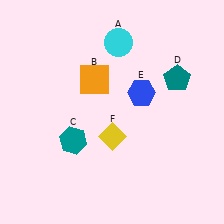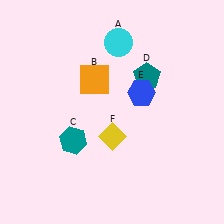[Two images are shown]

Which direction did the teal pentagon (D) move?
The teal pentagon (D) moved left.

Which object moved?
The teal pentagon (D) moved left.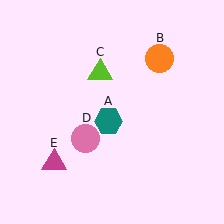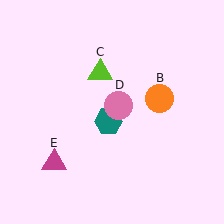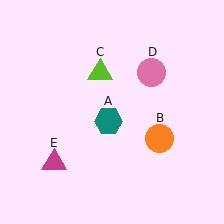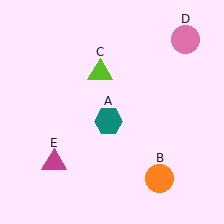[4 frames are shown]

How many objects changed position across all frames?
2 objects changed position: orange circle (object B), pink circle (object D).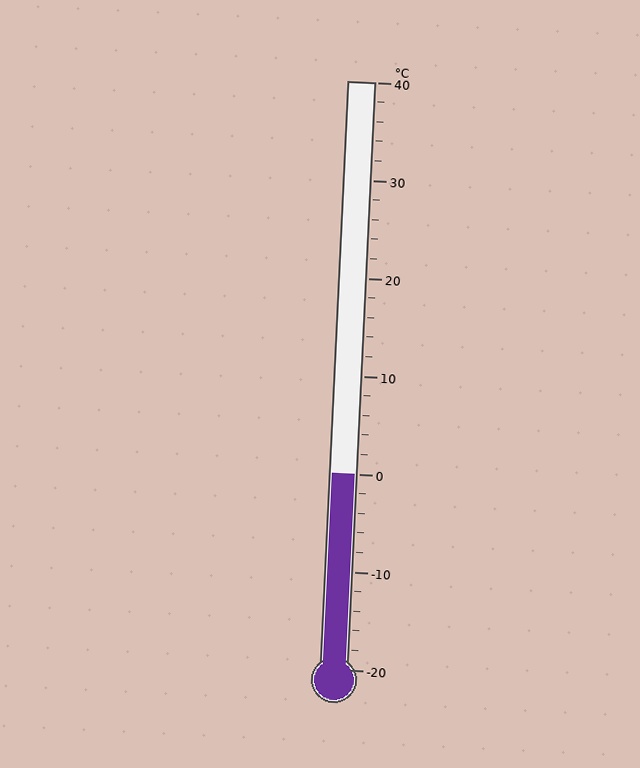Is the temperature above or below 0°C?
The temperature is at 0°C.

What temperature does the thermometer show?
The thermometer shows approximately 0°C.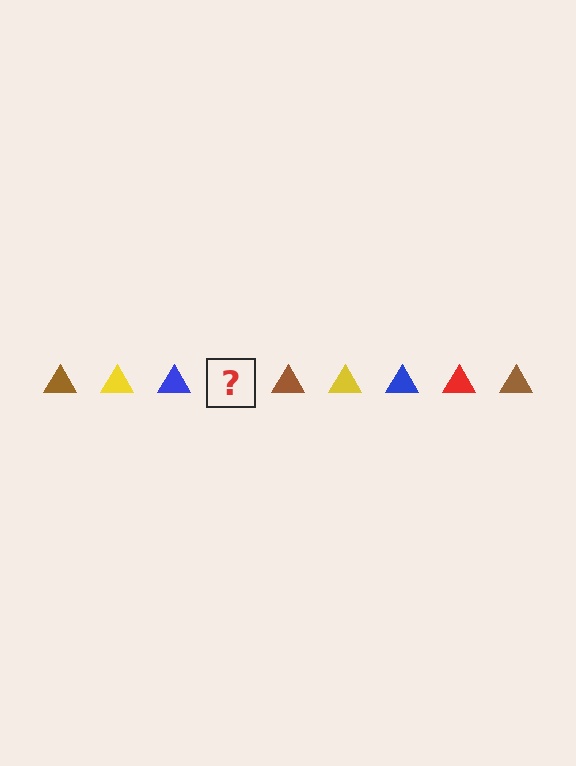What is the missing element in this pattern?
The missing element is a red triangle.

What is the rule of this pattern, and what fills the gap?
The rule is that the pattern cycles through brown, yellow, blue, red triangles. The gap should be filled with a red triangle.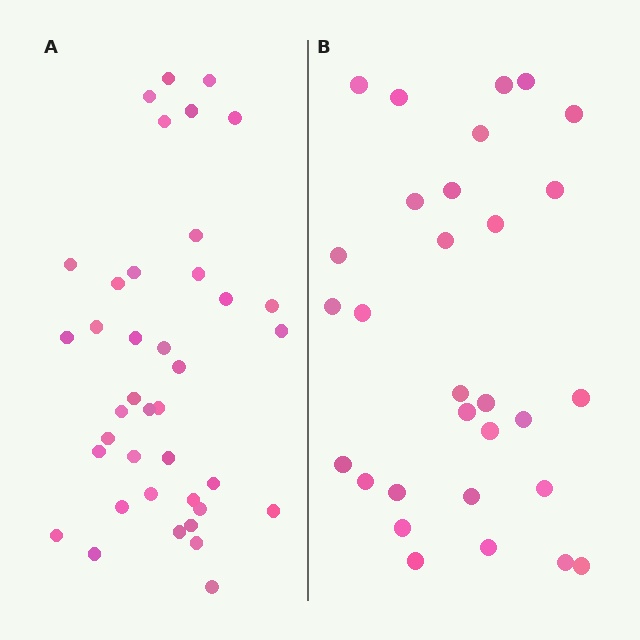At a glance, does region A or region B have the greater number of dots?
Region A (the left region) has more dots.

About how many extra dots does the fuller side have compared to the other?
Region A has roughly 8 or so more dots than region B.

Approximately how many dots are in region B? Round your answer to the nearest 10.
About 30 dots.